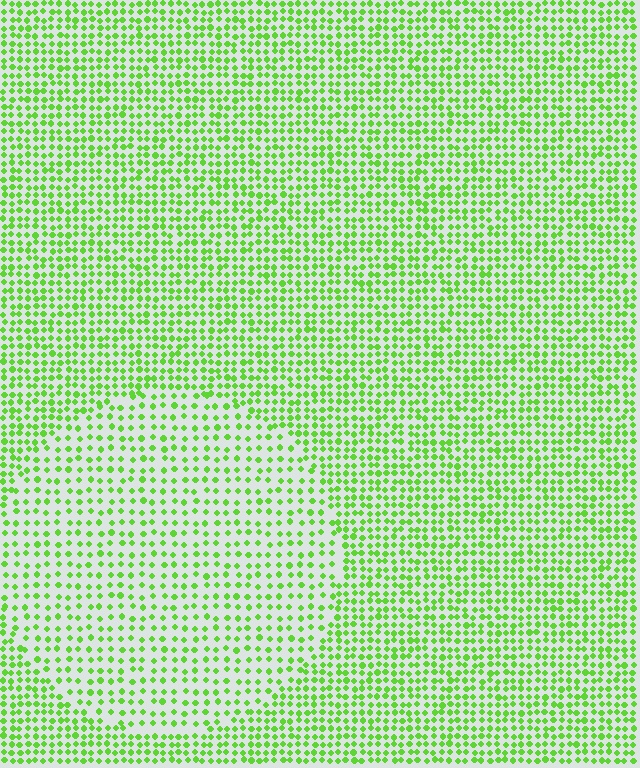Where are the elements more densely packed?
The elements are more densely packed outside the circle boundary.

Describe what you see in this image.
The image contains small lime elements arranged at two different densities. A circle-shaped region is visible where the elements are less densely packed than the surrounding area.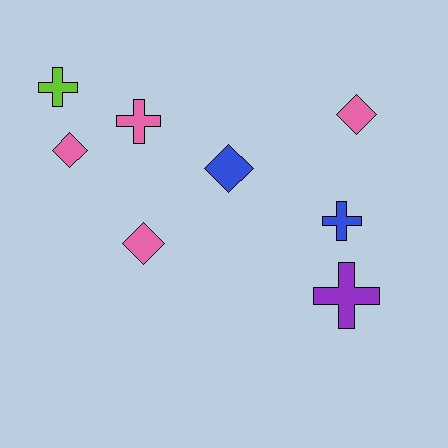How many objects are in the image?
There are 8 objects.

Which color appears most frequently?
Pink, with 4 objects.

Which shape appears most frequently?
Diamond, with 4 objects.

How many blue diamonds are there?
There is 1 blue diamond.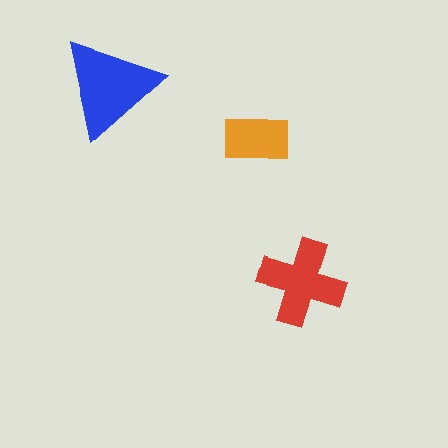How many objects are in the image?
There are 3 objects in the image.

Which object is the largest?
The blue triangle.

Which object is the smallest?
The orange rectangle.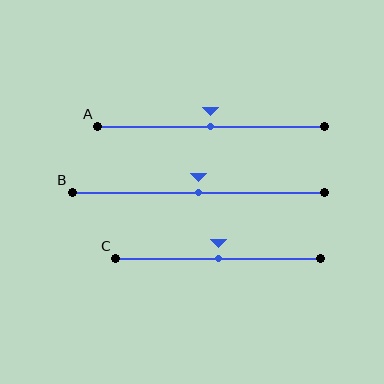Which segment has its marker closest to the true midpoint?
Segment A has its marker closest to the true midpoint.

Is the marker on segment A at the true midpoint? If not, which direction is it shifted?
Yes, the marker on segment A is at the true midpoint.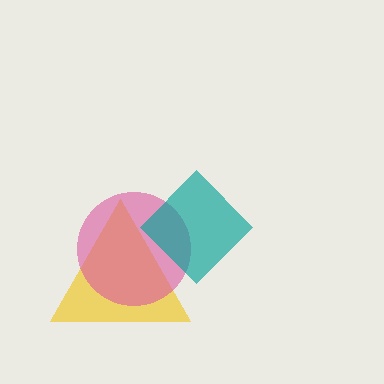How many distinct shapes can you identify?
There are 3 distinct shapes: a yellow triangle, a pink circle, a teal diamond.